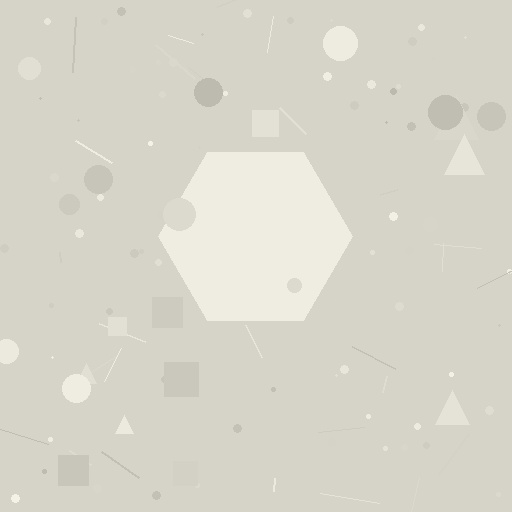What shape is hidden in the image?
A hexagon is hidden in the image.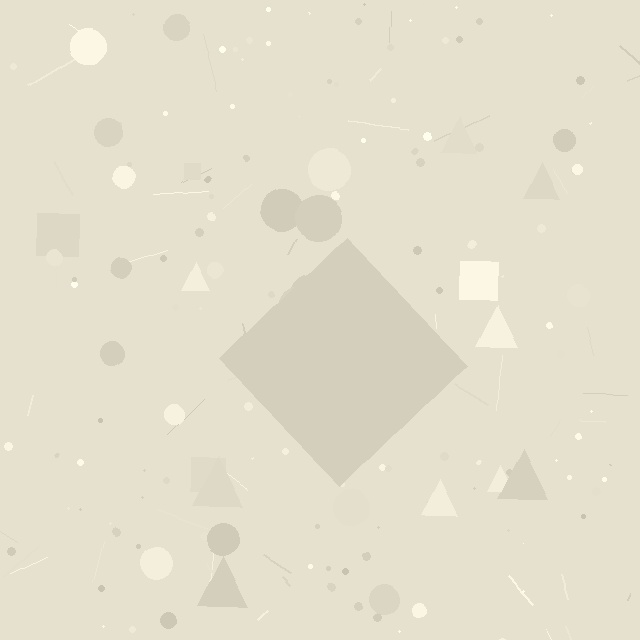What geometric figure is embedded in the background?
A diamond is embedded in the background.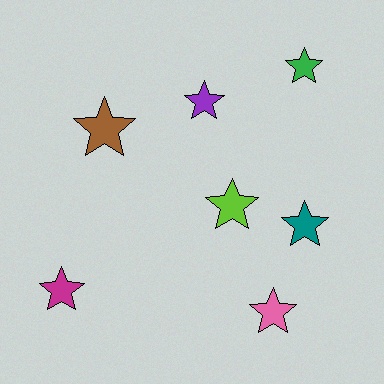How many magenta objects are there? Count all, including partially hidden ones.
There is 1 magenta object.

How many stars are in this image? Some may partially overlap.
There are 7 stars.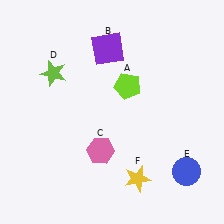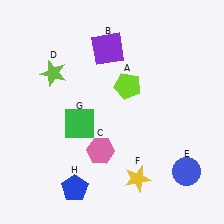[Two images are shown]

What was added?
A green square (G), a blue pentagon (H) were added in Image 2.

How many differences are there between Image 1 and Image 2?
There are 2 differences between the two images.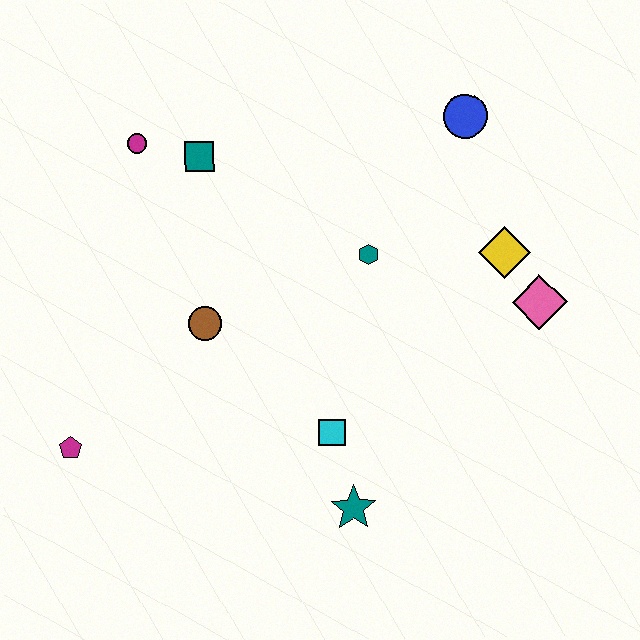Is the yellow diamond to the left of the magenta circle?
No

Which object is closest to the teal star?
The cyan square is closest to the teal star.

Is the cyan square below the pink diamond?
Yes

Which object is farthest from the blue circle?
The magenta pentagon is farthest from the blue circle.